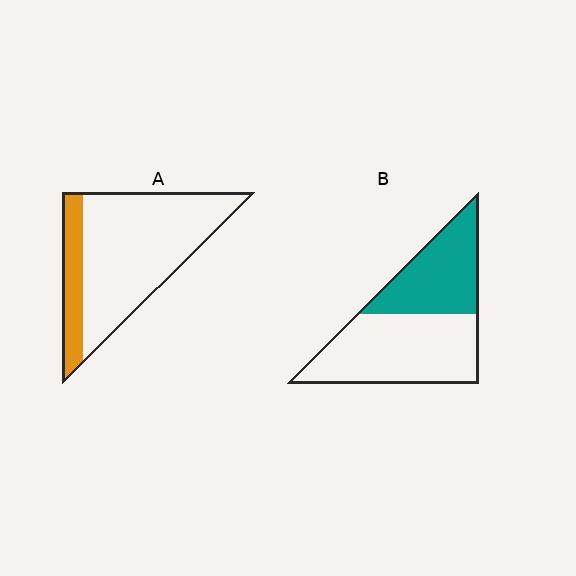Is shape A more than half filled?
No.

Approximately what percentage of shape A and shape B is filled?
A is approximately 20% and B is approximately 40%.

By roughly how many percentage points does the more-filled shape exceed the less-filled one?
By roughly 20 percentage points (B over A).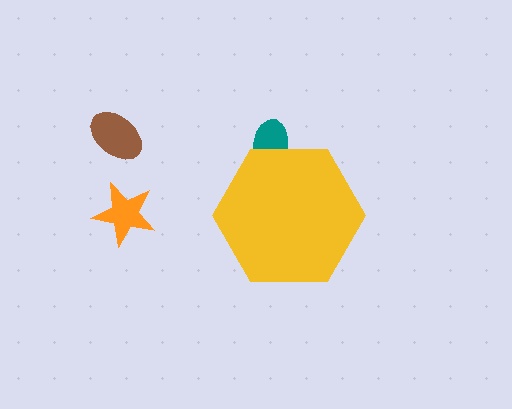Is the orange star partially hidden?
No, the orange star is fully visible.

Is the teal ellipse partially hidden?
Yes, the teal ellipse is partially hidden behind the yellow hexagon.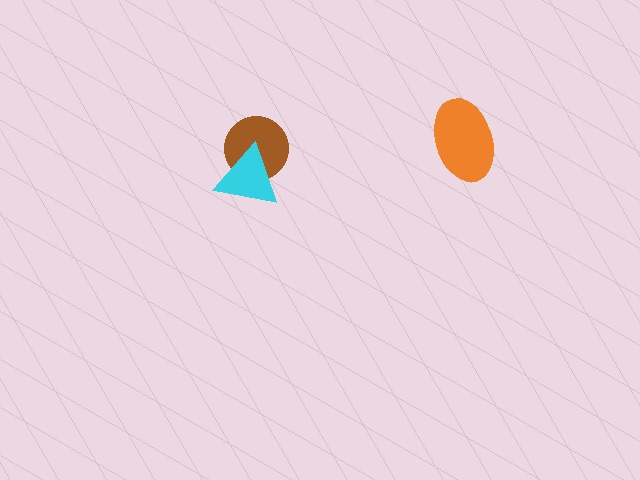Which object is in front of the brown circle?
The cyan triangle is in front of the brown circle.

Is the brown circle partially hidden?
Yes, it is partially covered by another shape.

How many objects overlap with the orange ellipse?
0 objects overlap with the orange ellipse.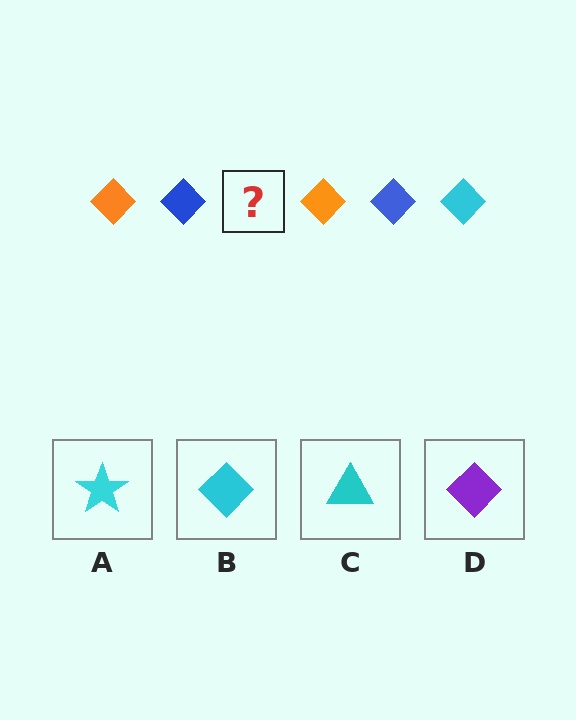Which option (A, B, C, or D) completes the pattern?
B.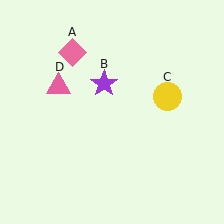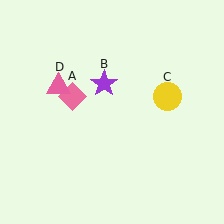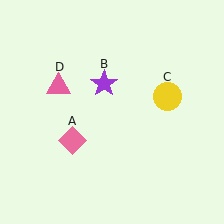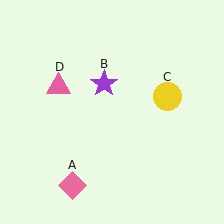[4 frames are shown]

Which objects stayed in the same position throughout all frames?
Purple star (object B) and yellow circle (object C) and pink triangle (object D) remained stationary.